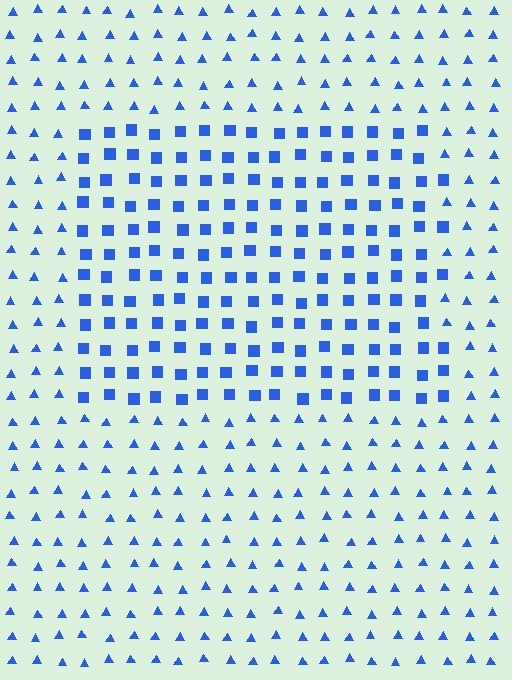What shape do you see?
I see a rectangle.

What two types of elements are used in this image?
The image uses squares inside the rectangle region and triangles outside it.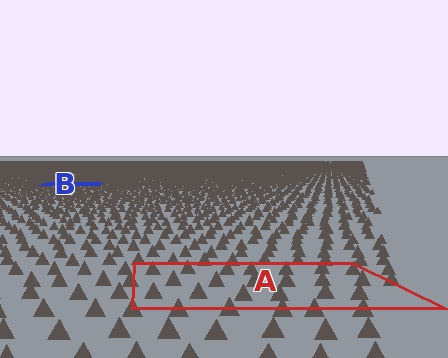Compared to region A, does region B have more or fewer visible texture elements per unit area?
Region B has more texture elements per unit area — they are packed more densely because it is farther away.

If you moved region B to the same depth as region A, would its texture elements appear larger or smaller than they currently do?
They would appear larger. At a closer depth, the same texture elements are projected at a bigger on-screen size.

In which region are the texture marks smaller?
The texture marks are smaller in region B, because it is farther away.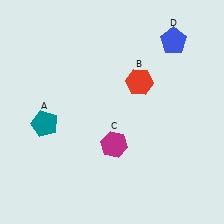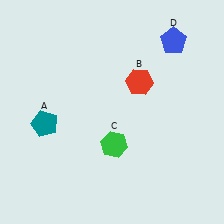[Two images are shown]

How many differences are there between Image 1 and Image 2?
There is 1 difference between the two images.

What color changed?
The hexagon (C) changed from magenta in Image 1 to green in Image 2.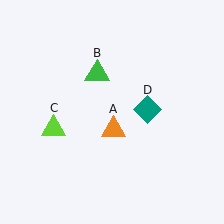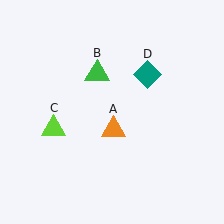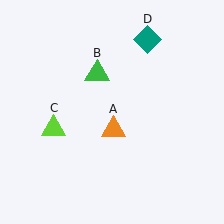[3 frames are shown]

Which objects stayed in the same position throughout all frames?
Orange triangle (object A) and green triangle (object B) and lime triangle (object C) remained stationary.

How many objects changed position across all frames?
1 object changed position: teal diamond (object D).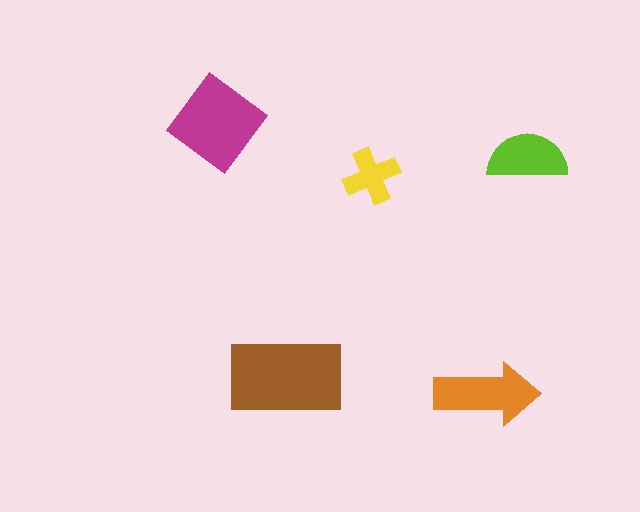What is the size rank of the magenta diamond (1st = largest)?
2nd.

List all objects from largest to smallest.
The brown rectangle, the magenta diamond, the orange arrow, the lime semicircle, the yellow cross.